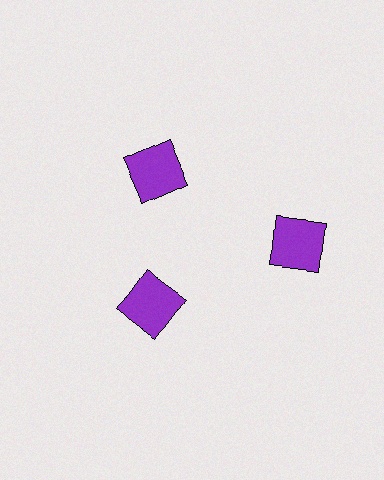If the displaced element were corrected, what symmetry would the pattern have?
It would have 3-fold rotational symmetry — the pattern would map onto itself every 120 degrees.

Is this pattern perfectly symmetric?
No. The 3 purple squares are arranged in a ring, but one element near the 3 o'clock position is pushed outward from the center, breaking the 3-fold rotational symmetry.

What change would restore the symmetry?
The symmetry would be restored by moving it inward, back onto the ring so that all 3 squares sit at equal angles and equal distance from the center.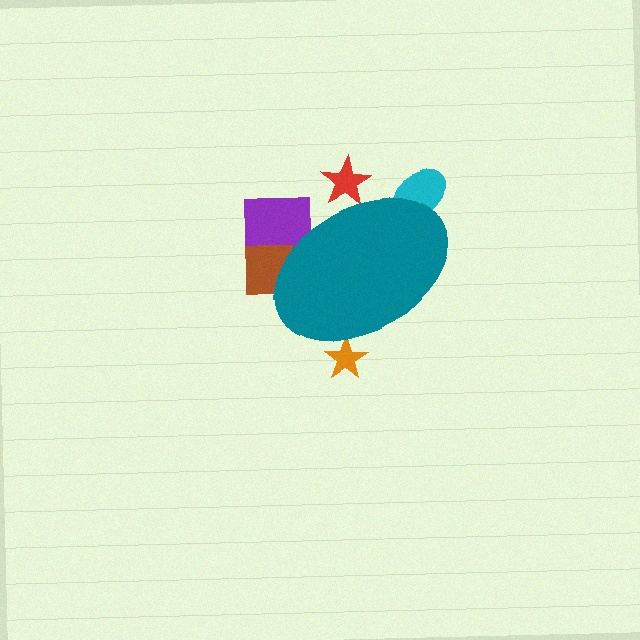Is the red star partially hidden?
Yes, the red star is partially hidden behind the teal ellipse.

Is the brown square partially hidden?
Yes, the brown square is partially hidden behind the teal ellipse.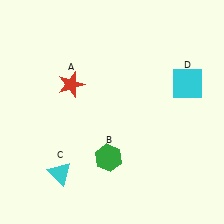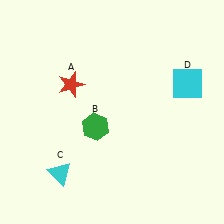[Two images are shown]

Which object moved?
The green hexagon (B) moved up.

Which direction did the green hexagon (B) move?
The green hexagon (B) moved up.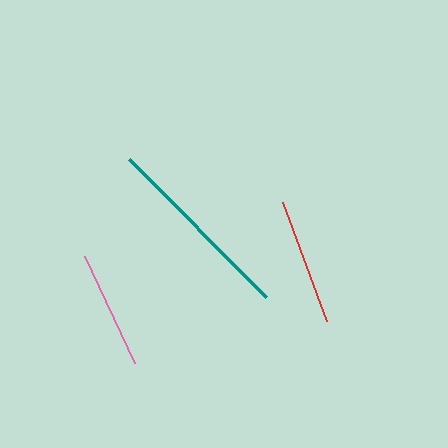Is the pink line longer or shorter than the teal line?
The teal line is longer than the pink line.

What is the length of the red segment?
The red segment is approximately 127 pixels long.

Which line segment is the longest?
The teal line is the longest at approximately 195 pixels.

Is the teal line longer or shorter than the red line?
The teal line is longer than the red line.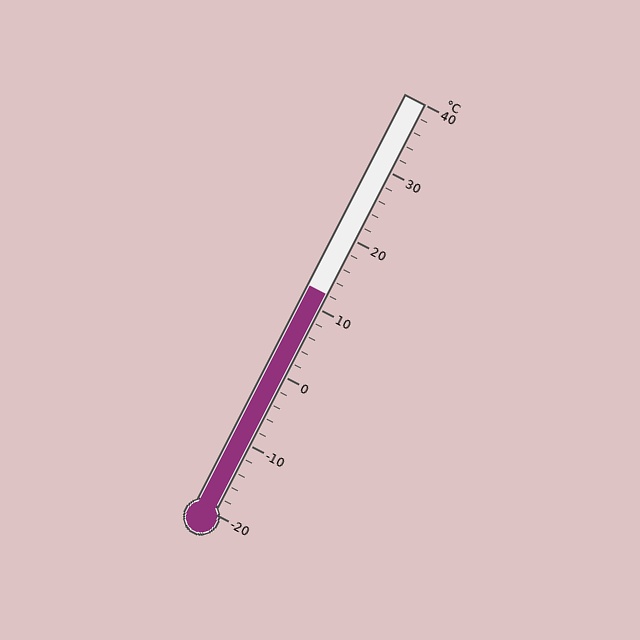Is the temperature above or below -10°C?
The temperature is above -10°C.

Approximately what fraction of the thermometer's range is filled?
The thermometer is filled to approximately 55% of its range.